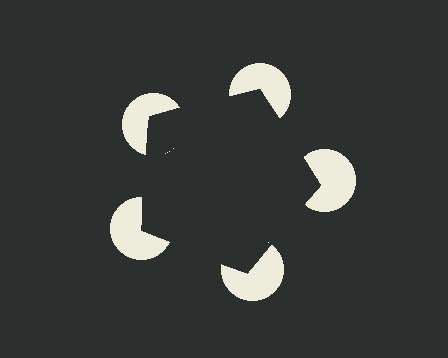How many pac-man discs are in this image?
There are 5 — one at each vertex of the illusory pentagon.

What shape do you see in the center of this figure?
An illusory pentagon — its edges are inferred from the aligned wedge cuts in the pac-man discs, not physically drawn.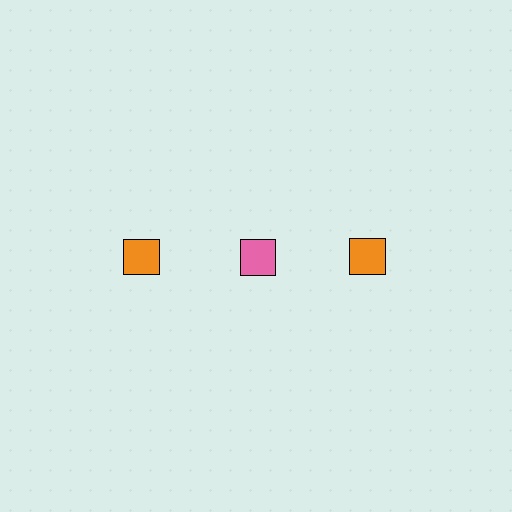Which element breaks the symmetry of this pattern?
The pink square in the top row, second from left column breaks the symmetry. All other shapes are orange squares.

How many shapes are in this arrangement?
There are 3 shapes arranged in a grid pattern.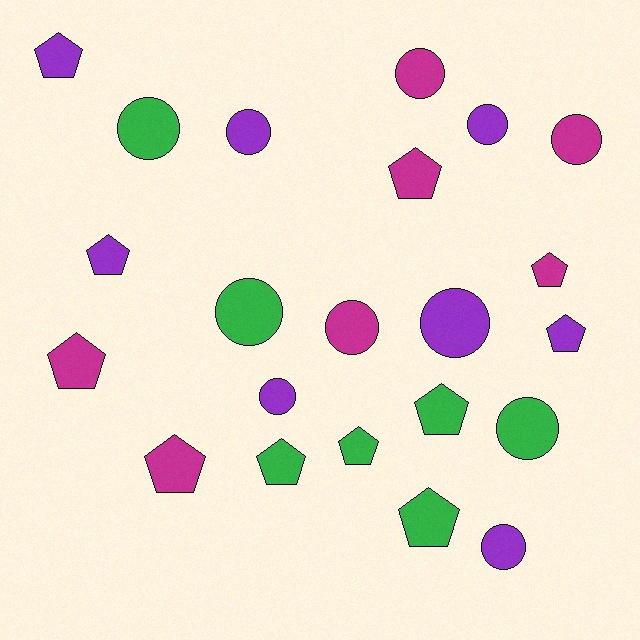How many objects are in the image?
There are 22 objects.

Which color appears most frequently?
Purple, with 8 objects.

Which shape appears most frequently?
Circle, with 11 objects.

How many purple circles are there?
There are 5 purple circles.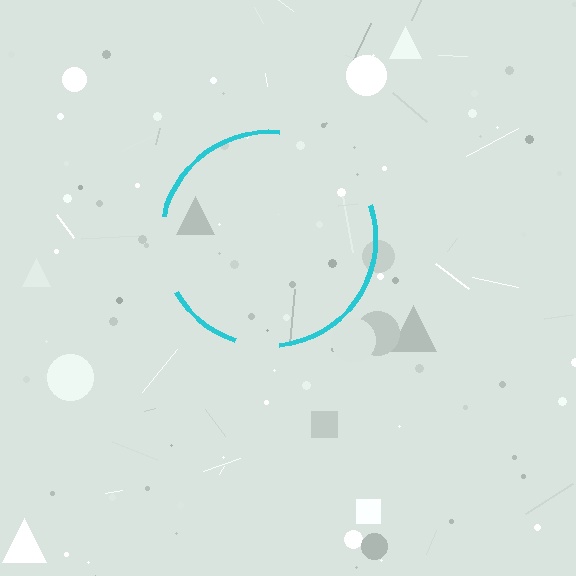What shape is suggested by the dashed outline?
The dashed outline suggests a circle.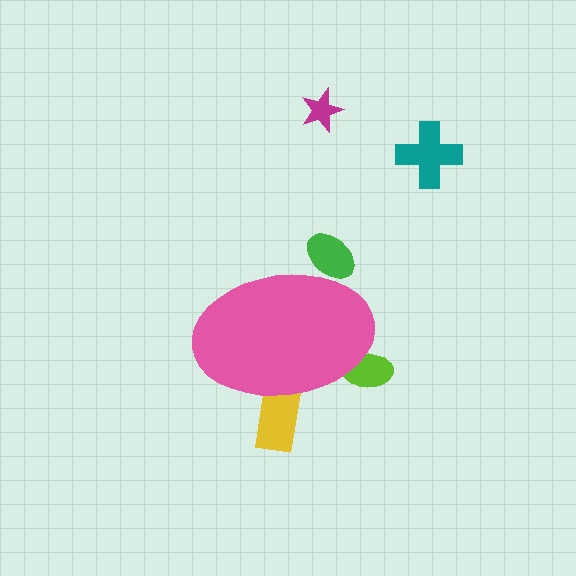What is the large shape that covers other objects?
A pink ellipse.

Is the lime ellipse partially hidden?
Yes, the lime ellipse is partially hidden behind the pink ellipse.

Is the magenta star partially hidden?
No, the magenta star is fully visible.